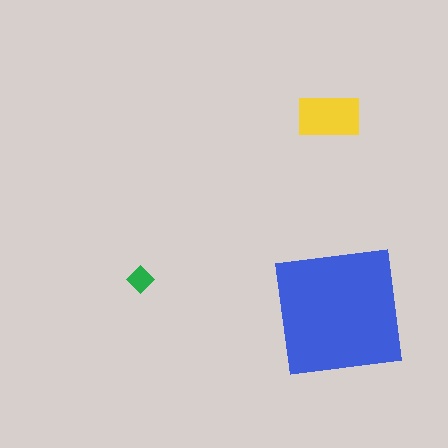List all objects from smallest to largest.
The green diamond, the yellow rectangle, the blue square.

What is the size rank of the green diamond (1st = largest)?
3rd.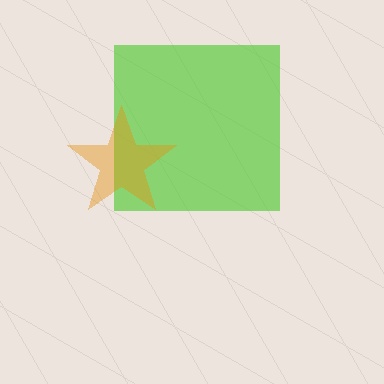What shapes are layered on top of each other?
The layered shapes are: a lime square, an orange star.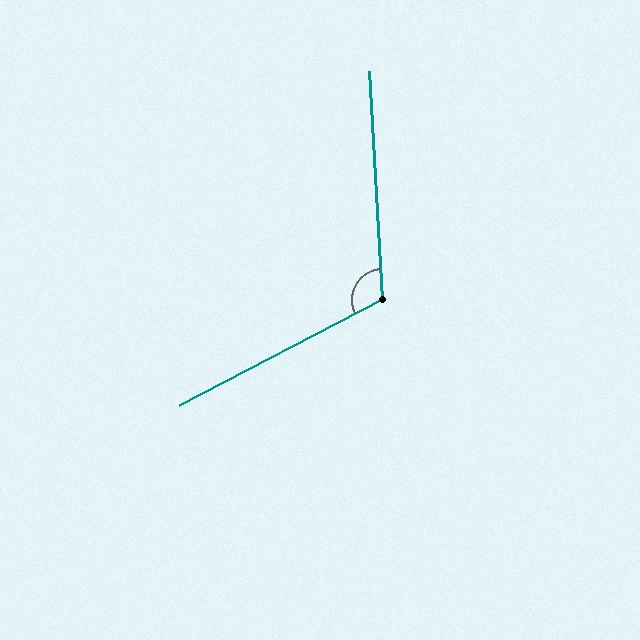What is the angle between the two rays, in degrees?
Approximately 114 degrees.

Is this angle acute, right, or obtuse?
It is obtuse.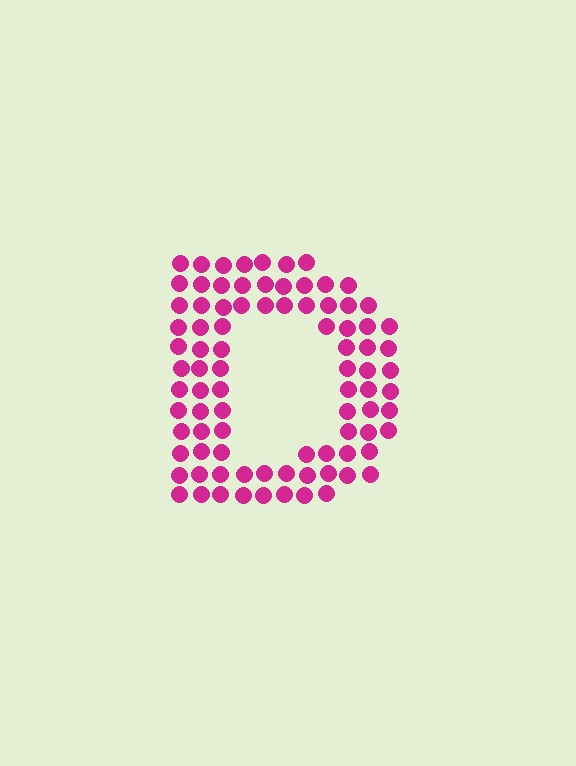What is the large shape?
The large shape is the letter D.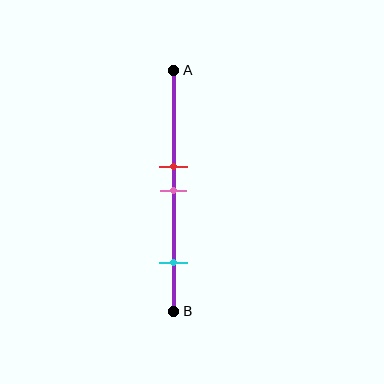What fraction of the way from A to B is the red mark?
The red mark is approximately 40% (0.4) of the way from A to B.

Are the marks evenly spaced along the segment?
No, the marks are not evenly spaced.